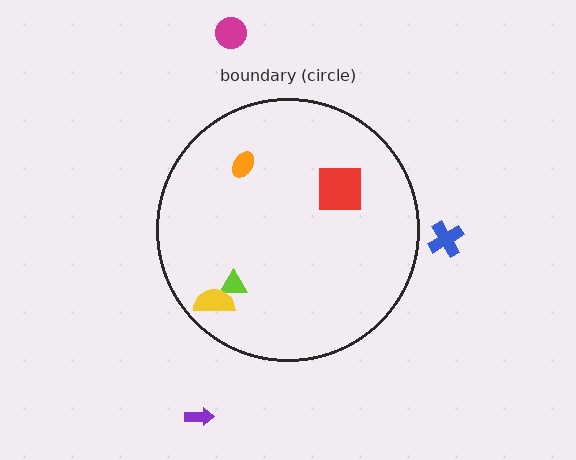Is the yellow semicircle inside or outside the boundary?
Inside.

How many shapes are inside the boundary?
4 inside, 3 outside.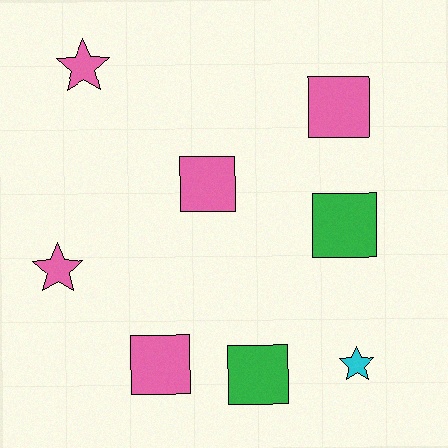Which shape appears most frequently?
Square, with 5 objects.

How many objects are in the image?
There are 8 objects.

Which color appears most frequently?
Pink, with 5 objects.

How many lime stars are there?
There are no lime stars.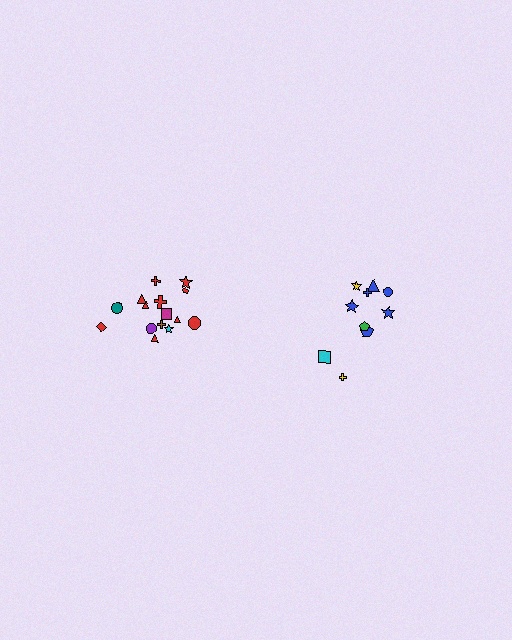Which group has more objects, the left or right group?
The left group.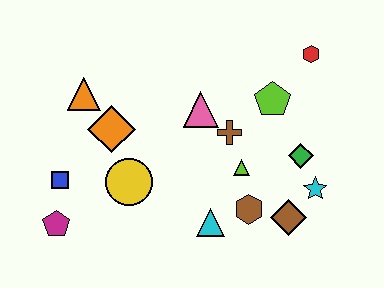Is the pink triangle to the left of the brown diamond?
Yes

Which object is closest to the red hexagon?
The lime pentagon is closest to the red hexagon.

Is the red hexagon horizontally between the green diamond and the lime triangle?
No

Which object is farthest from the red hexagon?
The magenta pentagon is farthest from the red hexagon.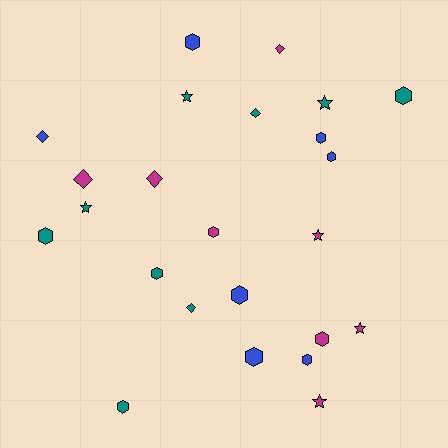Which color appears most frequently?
Teal, with 9 objects.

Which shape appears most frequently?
Hexagon, with 12 objects.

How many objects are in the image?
There are 24 objects.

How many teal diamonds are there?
There are 2 teal diamonds.